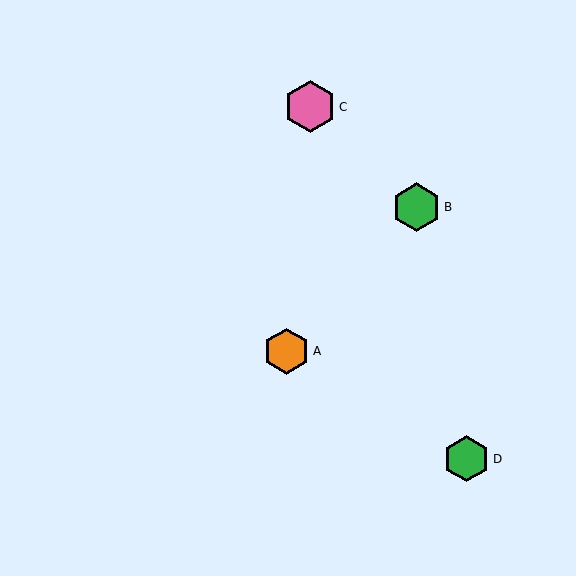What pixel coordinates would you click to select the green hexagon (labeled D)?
Click at (467, 459) to select the green hexagon D.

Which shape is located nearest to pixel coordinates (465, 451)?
The green hexagon (labeled D) at (467, 459) is nearest to that location.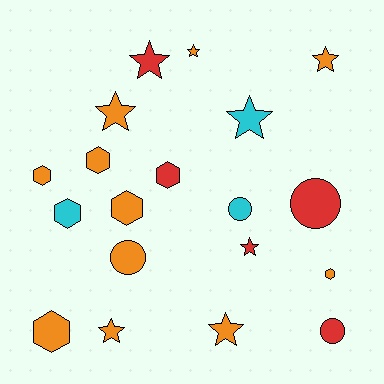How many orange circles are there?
There is 1 orange circle.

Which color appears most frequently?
Orange, with 11 objects.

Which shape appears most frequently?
Star, with 8 objects.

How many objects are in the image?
There are 19 objects.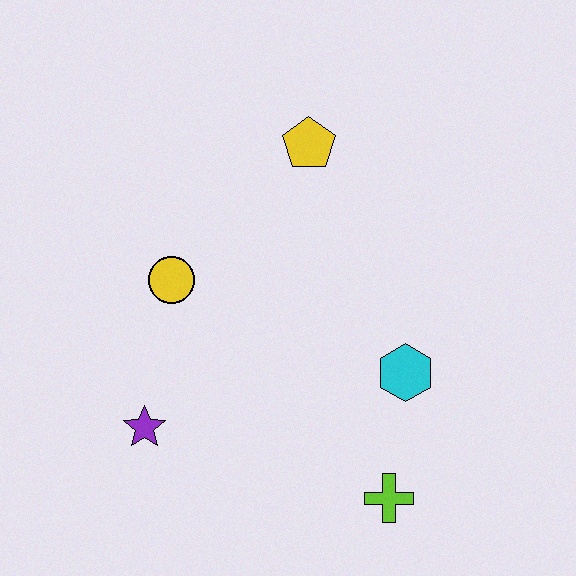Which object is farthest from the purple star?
The yellow pentagon is farthest from the purple star.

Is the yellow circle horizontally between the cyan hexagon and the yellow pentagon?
No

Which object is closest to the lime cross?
The cyan hexagon is closest to the lime cross.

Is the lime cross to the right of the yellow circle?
Yes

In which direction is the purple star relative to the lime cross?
The purple star is to the left of the lime cross.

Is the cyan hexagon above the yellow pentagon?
No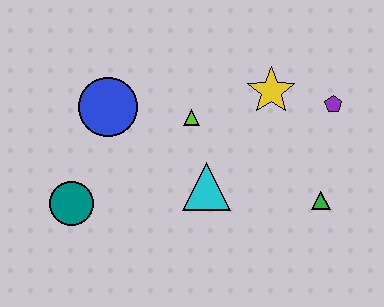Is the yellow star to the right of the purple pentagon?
No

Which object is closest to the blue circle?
The lime triangle is closest to the blue circle.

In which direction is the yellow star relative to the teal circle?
The yellow star is to the right of the teal circle.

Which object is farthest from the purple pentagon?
The teal circle is farthest from the purple pentagon.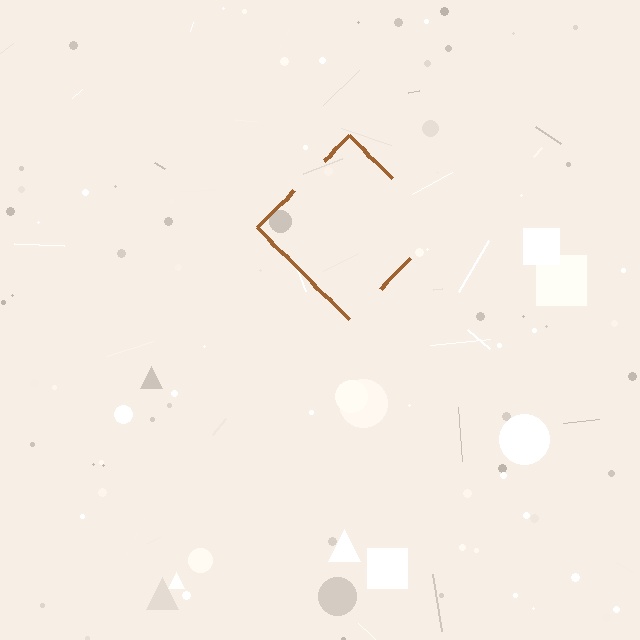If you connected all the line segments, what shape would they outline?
They would outline a diamond.